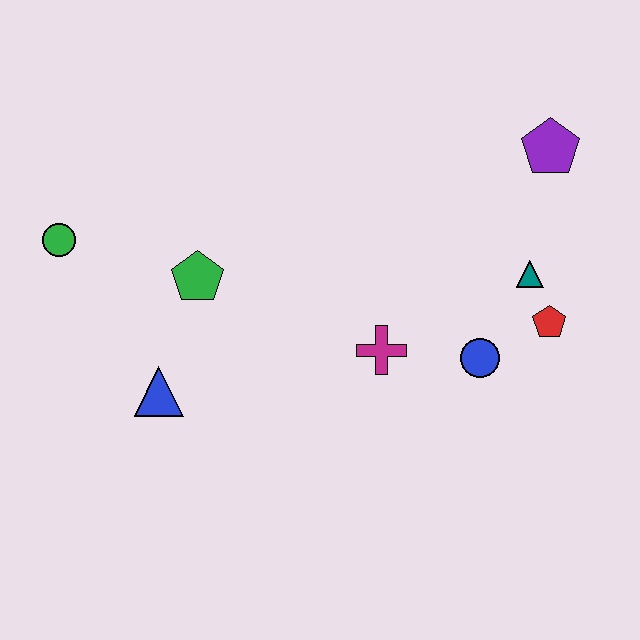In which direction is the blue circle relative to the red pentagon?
The blue circle is to the left of the red pentagon.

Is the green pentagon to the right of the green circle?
Yes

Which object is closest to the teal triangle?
The red pentagon is closest to the teal triangle.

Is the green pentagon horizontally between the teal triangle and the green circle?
Yes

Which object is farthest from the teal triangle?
The green circle is farthest from the teal triangle.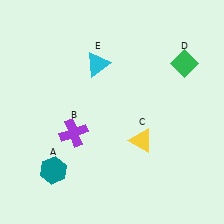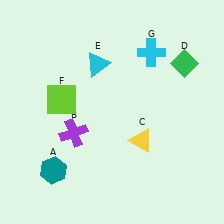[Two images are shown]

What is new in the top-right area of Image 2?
A cyan cross (G) was added in the top-right area of Image 2.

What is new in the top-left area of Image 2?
A lime square (F) was added in the top-left area of Image 2.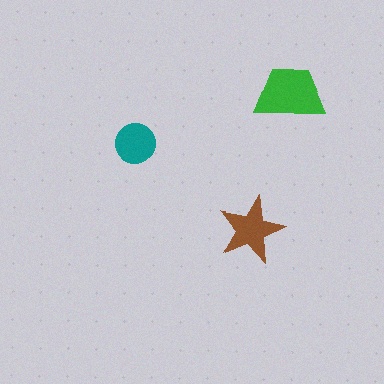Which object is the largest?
The green trapezoid.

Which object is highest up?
The green trapezoid is topmost.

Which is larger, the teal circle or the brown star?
The brown star.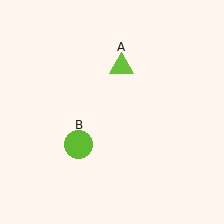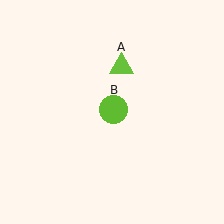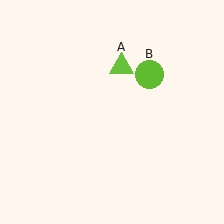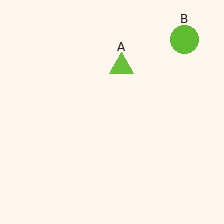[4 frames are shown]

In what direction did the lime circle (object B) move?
The lime circle (object B) moved up and to the right.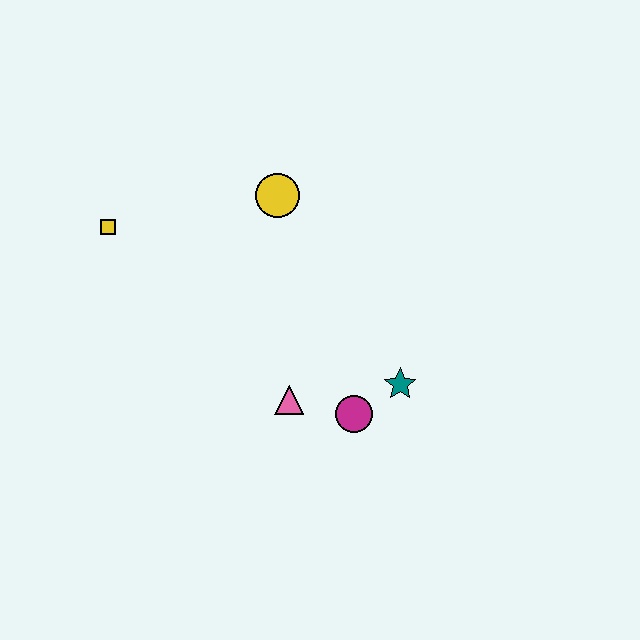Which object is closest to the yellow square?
The yellow circle is closest to the yellow square.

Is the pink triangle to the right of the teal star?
No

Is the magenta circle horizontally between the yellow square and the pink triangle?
No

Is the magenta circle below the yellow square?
Yes